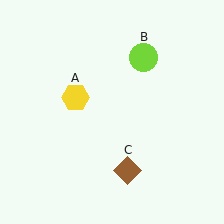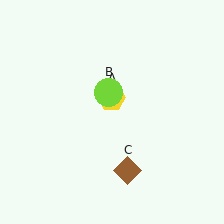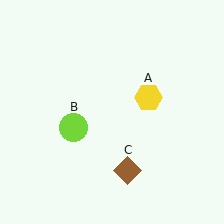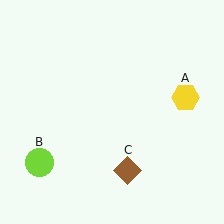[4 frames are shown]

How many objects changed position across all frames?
2 objects changed position: yellow hexagon (object A), lime circle (object B).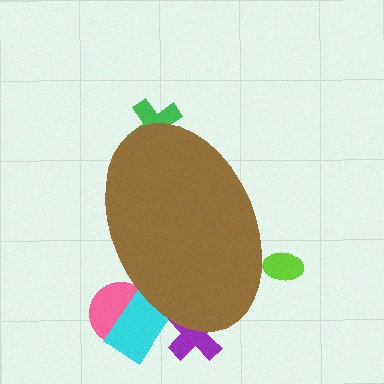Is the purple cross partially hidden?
Yes, the purple cross is partially hidden behind the brown ellipse.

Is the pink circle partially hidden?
Yes, the pink circle is partially hidden behind the brown ellipse.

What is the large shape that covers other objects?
A brown ellipse.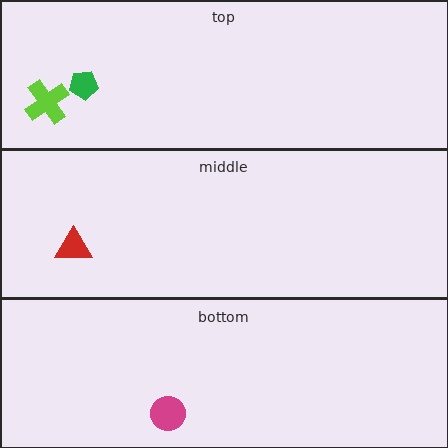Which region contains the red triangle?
The middle region.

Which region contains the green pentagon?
The top region.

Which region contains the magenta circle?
The bottom region.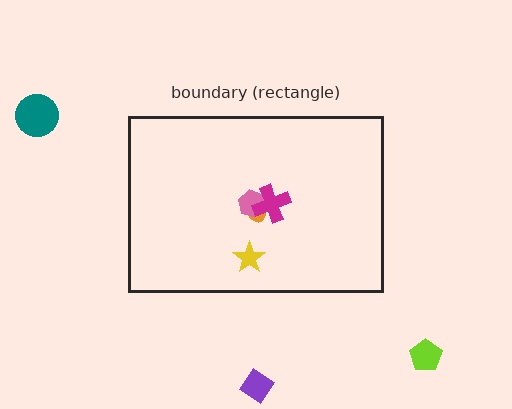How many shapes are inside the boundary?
4 inside, 3 outside.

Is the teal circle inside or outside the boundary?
Outside.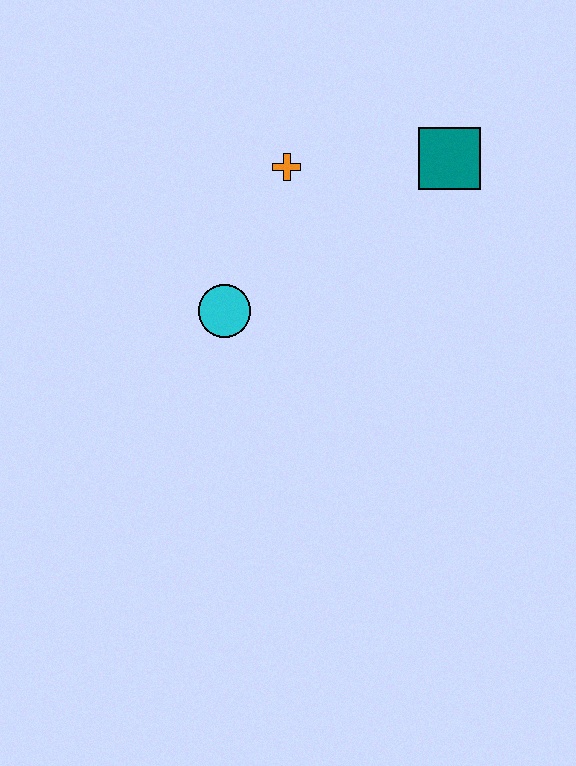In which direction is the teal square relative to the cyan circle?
The teal square is to the right of the cyan circle.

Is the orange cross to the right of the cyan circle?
Yes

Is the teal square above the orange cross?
Yes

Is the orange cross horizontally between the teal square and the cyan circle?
Yes